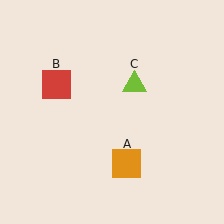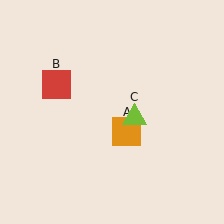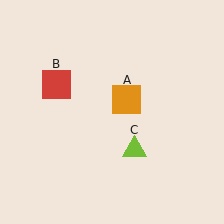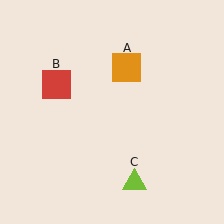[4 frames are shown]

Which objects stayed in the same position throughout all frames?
Red square (object B) remained stationary.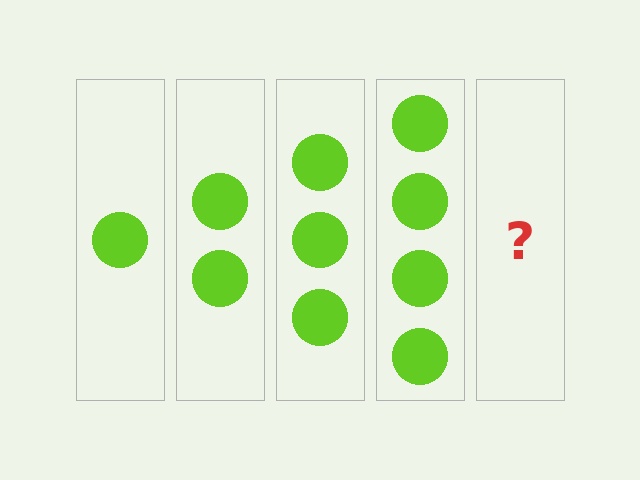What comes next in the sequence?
The next element should be 5 circles.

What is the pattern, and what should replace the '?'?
The pattern is that each step adds one more circle. The '?' should be 5 circles.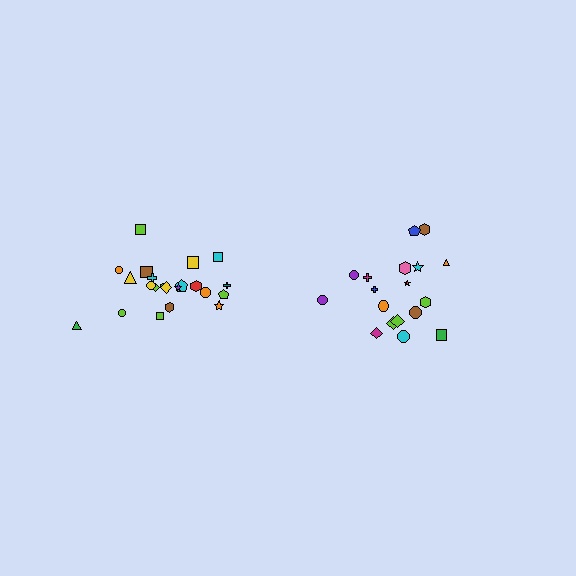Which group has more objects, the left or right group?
The left group.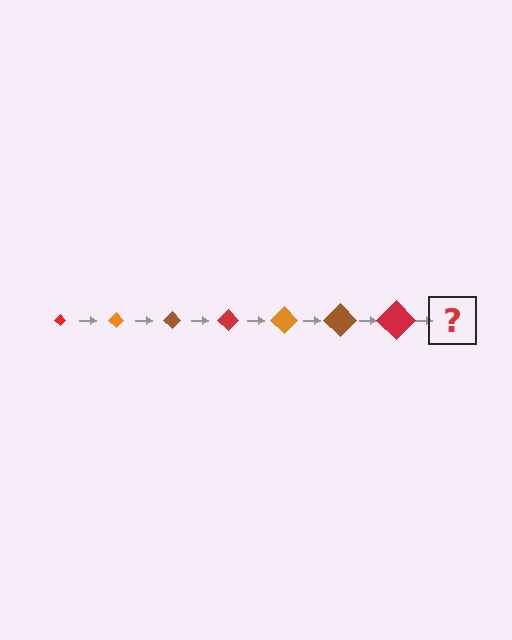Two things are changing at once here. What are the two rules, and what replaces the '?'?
The two rules are that the diamond grows larger each step and the color cycles through red, orange, and brown. The '?' should be an orange diamond, larger than the previous one.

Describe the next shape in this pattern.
It should be an orange diamond, larger than the previous one.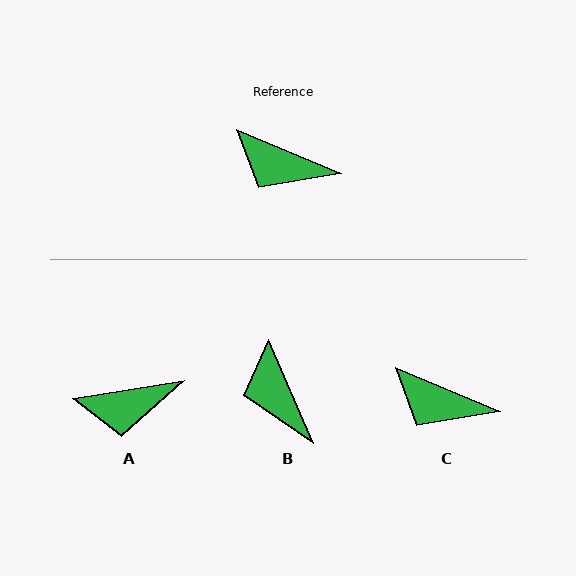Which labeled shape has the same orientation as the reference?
C.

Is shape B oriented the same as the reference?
No, it is off by about 44 degrees.